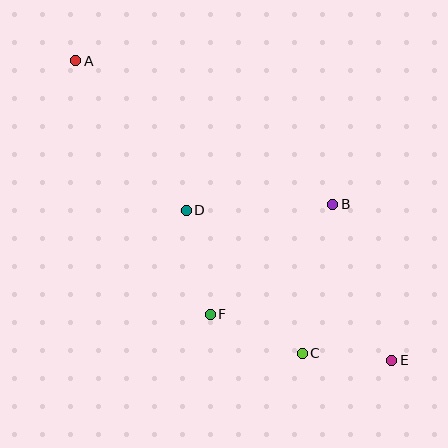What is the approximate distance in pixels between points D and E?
The distance between D and E is approximately 254 pixels.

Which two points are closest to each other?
Points C and E are closest to each other.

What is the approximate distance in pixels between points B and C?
The distance between B and C is approximately 152 pixels.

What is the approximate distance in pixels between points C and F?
The distance between C and F is approximately 100 pixels.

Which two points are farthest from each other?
Points A and E are farthest from each other.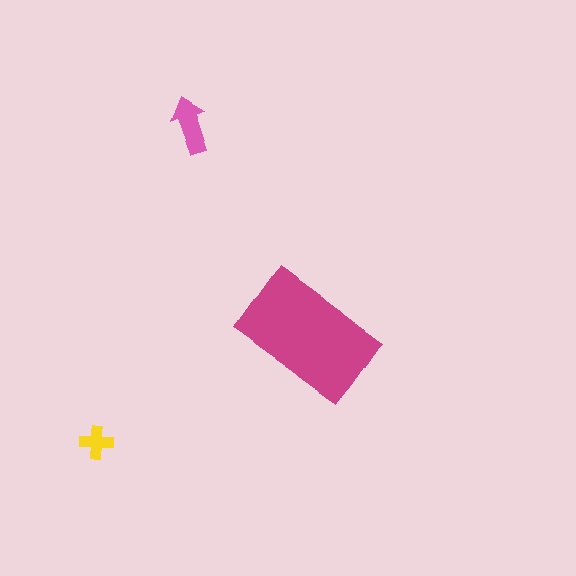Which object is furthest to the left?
The yellow cross is leftmost.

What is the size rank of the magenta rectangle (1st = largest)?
1st.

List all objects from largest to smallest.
The magenta rectangle, the pink arrow, the yellow cross.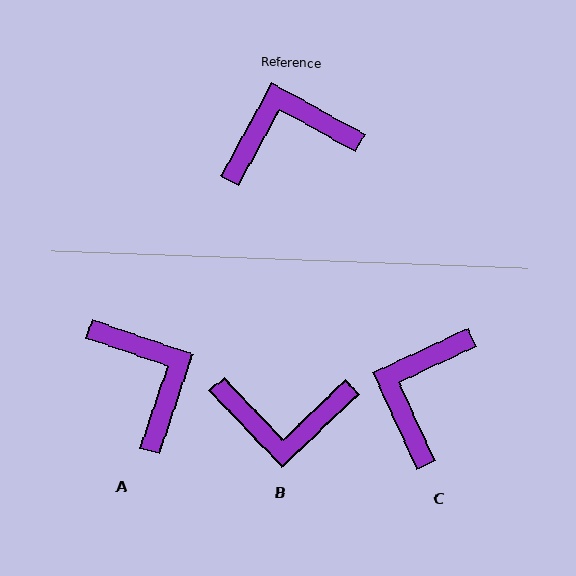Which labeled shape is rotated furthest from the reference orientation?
B, about 162 degrees away.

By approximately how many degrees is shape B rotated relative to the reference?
Approximately 162 degrees counter-clockwise.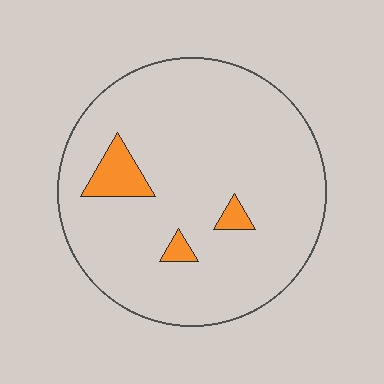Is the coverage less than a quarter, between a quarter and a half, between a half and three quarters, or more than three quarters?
Less than a quarter.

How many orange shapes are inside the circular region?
3.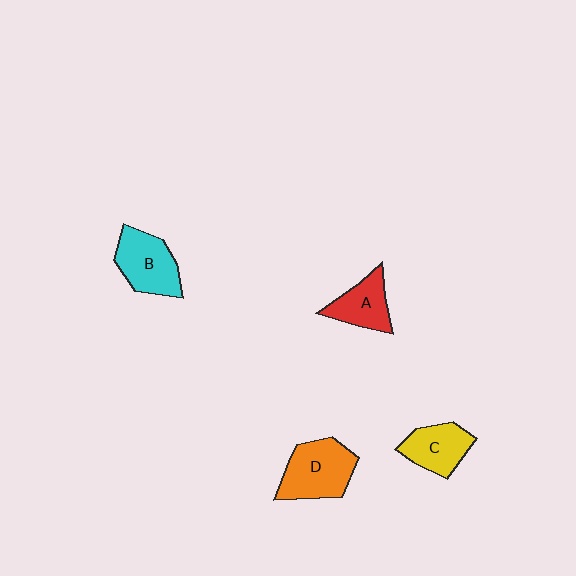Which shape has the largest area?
Shape D (orange).